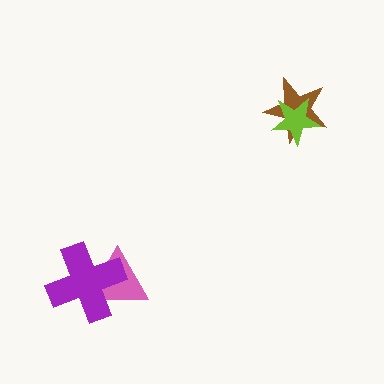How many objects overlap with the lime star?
1 object overlaps with the lime star.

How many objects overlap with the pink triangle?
1 object overlaps with the pink triangle.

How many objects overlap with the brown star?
1 object overlaps with the brown star.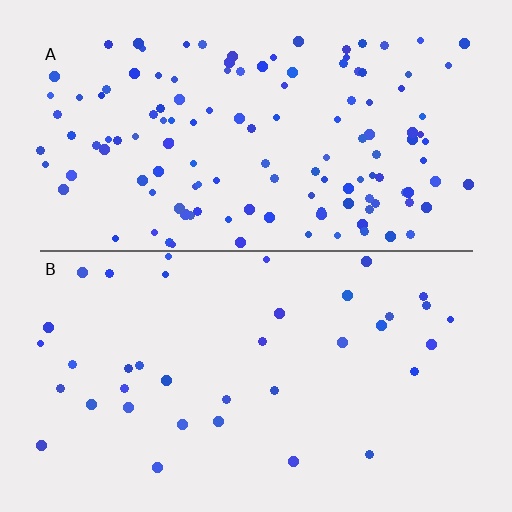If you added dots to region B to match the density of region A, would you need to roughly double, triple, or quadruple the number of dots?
Approximately quadruple.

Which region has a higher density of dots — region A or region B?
A (the top).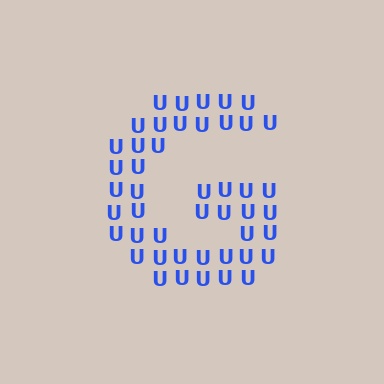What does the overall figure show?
The overall figure shows the letter G.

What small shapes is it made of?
It is made of small letter U's.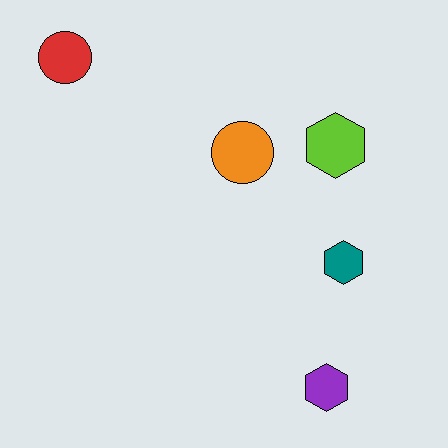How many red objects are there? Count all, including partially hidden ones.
There is 1 red object.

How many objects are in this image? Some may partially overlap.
There are 5 objects.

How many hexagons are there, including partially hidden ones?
There are 3 hexagons.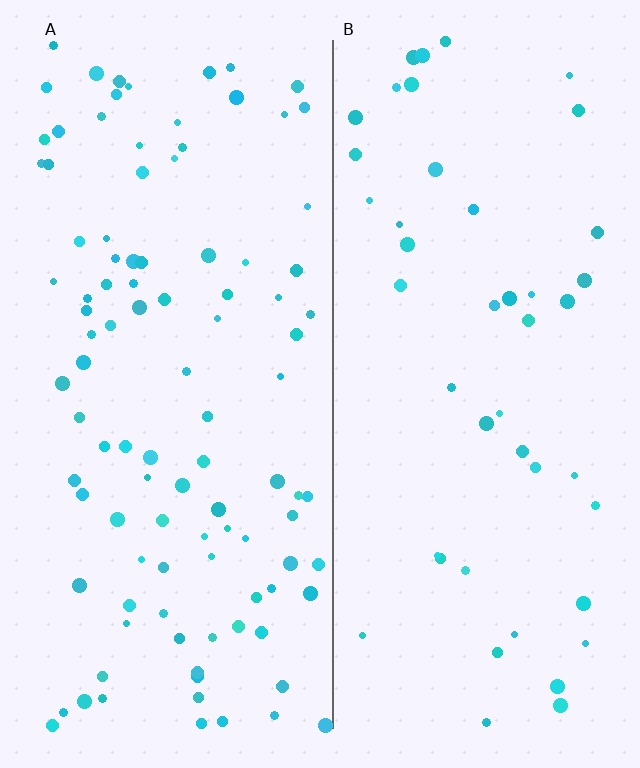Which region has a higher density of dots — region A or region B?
A (the left).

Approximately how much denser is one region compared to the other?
Approximately 2.2× — region A over region B.